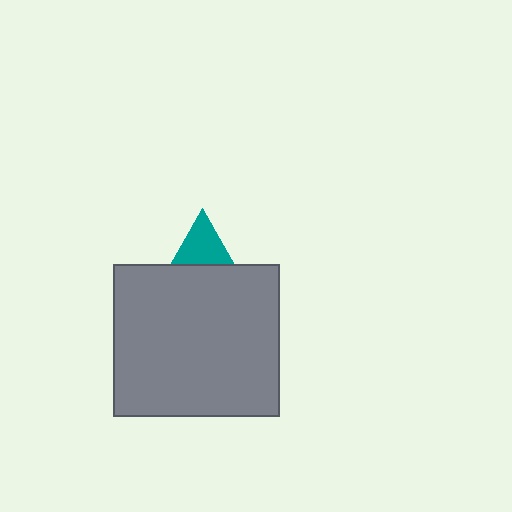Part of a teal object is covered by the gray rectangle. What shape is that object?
It is a triangle.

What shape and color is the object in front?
The object in front is a gray rectangle.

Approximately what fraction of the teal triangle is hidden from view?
Roughly 53% of the teal triangle is hidden behind the gray rectangle.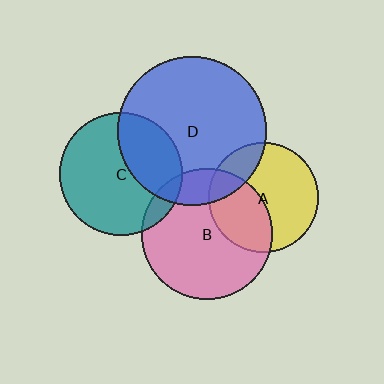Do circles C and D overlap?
Yes.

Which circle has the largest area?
Circle D (blue).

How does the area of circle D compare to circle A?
Approximately 1.8 times.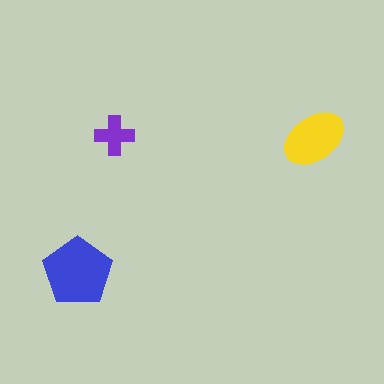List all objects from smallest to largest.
The purple cross, the yellow ellipse, the blue pentagon.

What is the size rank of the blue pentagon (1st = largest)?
1st.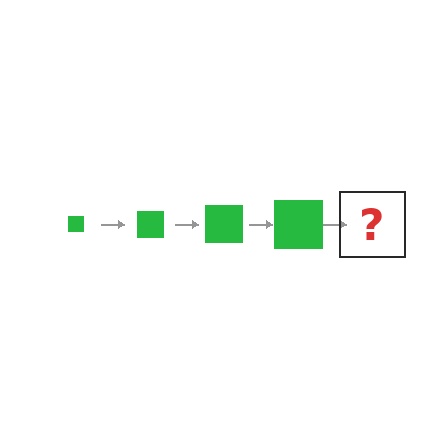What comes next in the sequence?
The next element should be a green square, larger than the previous one.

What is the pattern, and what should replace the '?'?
The pattern is that the square gets progressively larger each step. The '?' should be a green square, larger than the previous one.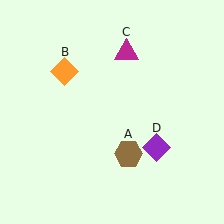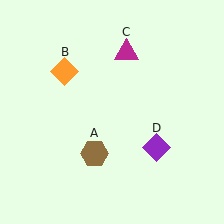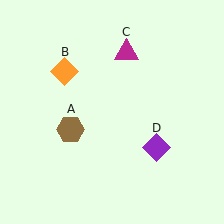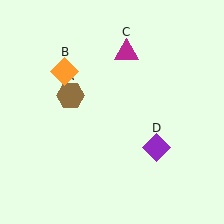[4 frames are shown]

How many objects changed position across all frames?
1 object changed position: brown hexagon (object A).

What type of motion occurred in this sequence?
The brown hexagon (object A) rotated clockwise around the center of the scene.